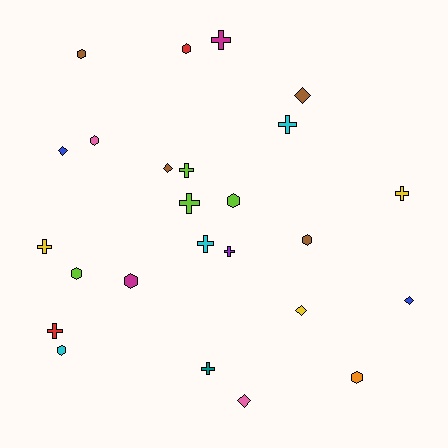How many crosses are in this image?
There are 10 crosses.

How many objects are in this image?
There are 25 objects.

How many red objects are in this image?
There are 2 red objects.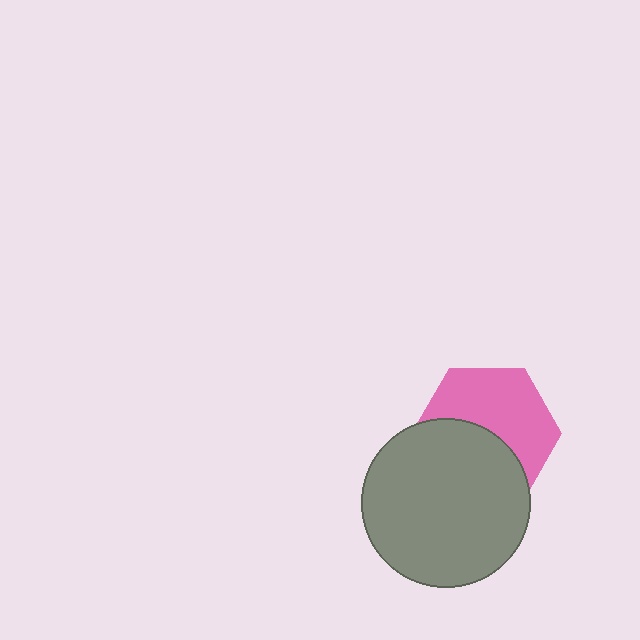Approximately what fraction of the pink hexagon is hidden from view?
Roughly 46% of the pink hexagon is hidden behind the gray circle.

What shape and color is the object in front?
The object in front is a gray circle.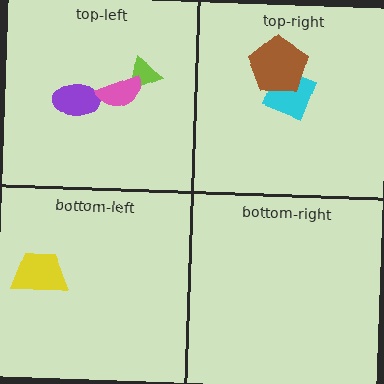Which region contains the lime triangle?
The top-left region.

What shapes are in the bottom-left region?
The yellow trapezoid.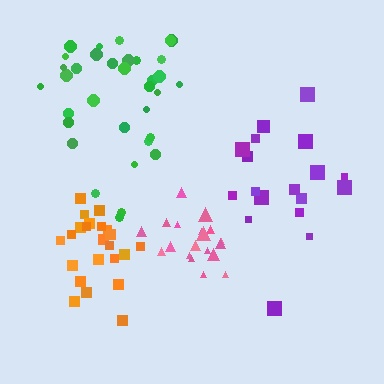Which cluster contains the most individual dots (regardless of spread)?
Green (35).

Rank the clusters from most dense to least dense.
pink, orange, green, purple.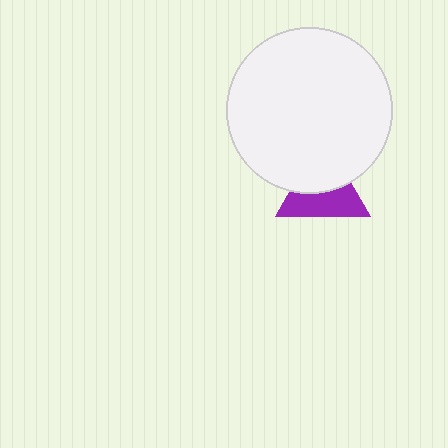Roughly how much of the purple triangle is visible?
About half of it is visible (roughly 53%).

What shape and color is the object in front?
The object in front is a white circle.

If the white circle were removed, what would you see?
You would see the complete purple triangle.